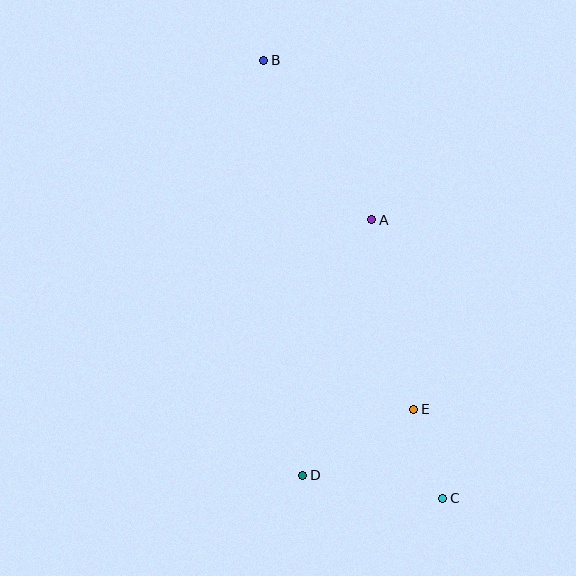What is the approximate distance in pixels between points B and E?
The distance between B and E is approximately 379 pixels.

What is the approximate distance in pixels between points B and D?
The distance between B and D is approximately 416 pixels.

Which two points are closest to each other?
Points C and E are closest to each other.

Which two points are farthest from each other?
Points B and C are farthest from each other.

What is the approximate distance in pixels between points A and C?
The distance between A and C is approximately 287 pixels.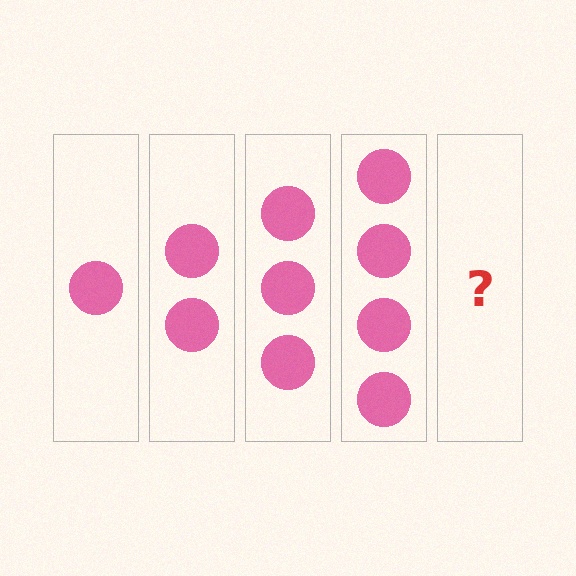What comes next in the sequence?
The next element should be 5 circles.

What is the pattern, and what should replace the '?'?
The pattern is that each step adds one more circle. The '?' should be 5 circles.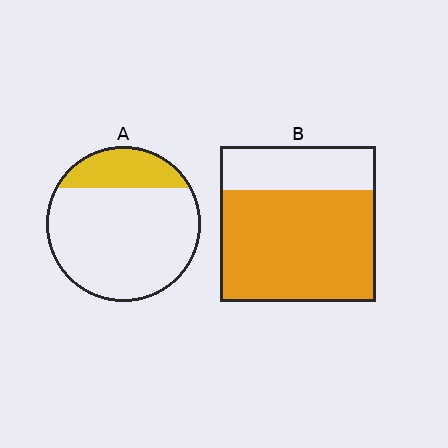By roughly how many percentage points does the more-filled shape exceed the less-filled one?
By roughly 50 percentage points (B over A).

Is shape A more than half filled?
No.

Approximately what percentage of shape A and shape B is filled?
A is approximately 20% and B is approximately 70%.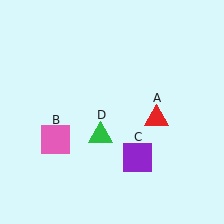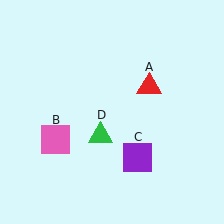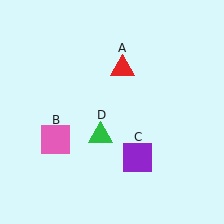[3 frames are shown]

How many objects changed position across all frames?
1 object changed position: red triangle (object A).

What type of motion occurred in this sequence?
The red triangle (object A) rotated counterclockwise around the center of the scene.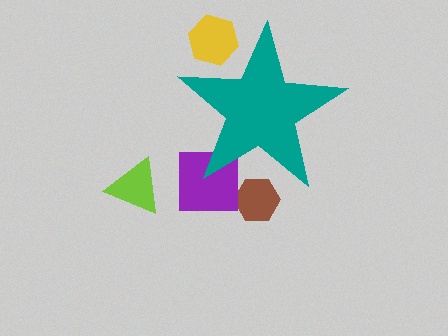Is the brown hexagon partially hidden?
Yes, the brown hexagon is partially hidden behind the teal star.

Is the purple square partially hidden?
Yes, the purple square is partially hidden behind the teal star.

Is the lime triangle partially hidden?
No, the lime triangle is fully visible.